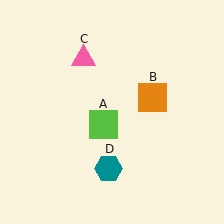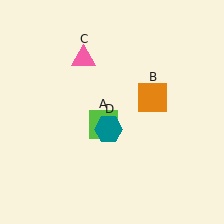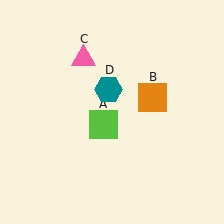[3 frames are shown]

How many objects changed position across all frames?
1 object changed position: teal hexagon (object D).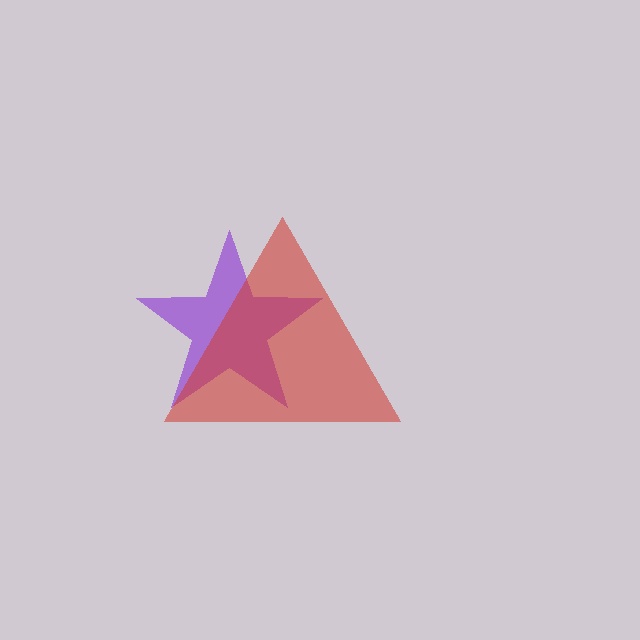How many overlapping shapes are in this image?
There are 2 overlapping shapes in the image.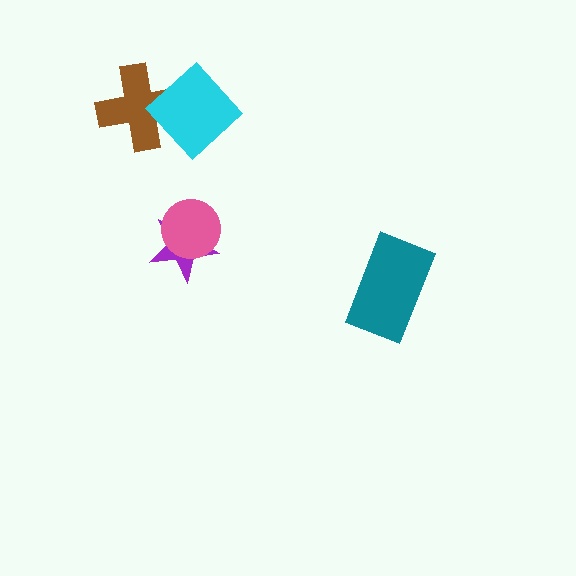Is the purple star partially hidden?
Yes, it is partially covered by another shape.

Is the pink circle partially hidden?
No, no other shape covers it.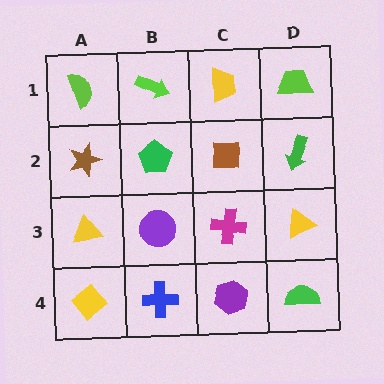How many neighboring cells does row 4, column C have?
3.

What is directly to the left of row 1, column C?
A lime arrow.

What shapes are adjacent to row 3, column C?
A brown square (row 2, column C), a purple hexagon (row 4, column C), a purple circle (row 3, column B), a yellow triangle (row 3, column D).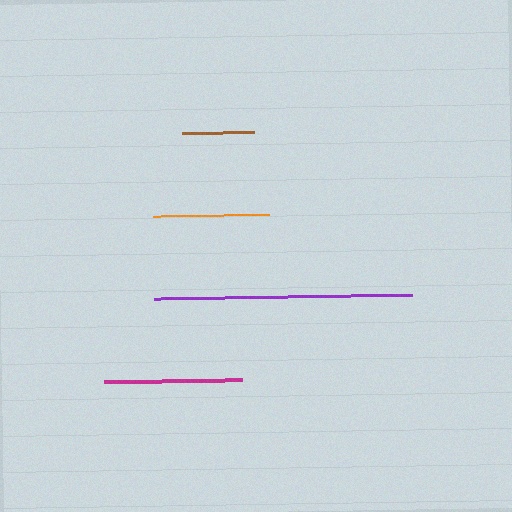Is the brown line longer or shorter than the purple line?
The purple line is longer than the brown line.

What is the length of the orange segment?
The orange segment is approximately 116 pixels long.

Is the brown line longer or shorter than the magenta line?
The magenta line is longer than the brown line.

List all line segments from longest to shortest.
From longest to shortest: purple, magenta, orange, brown.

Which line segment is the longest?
The purple line is the longest at approximately 258 pixels.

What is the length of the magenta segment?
The magenta segment is approximately 138 pixels long.